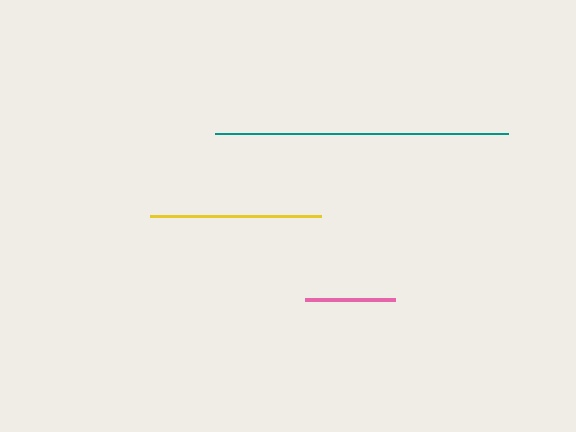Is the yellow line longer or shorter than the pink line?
The yellow line is longer than the pink line.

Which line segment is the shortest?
The pink line is the shortest at approximately 90 pixels.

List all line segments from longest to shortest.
From longest to shortest: teal, yellow, pink.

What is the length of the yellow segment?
The yellow segment is approximately 171 pixels long.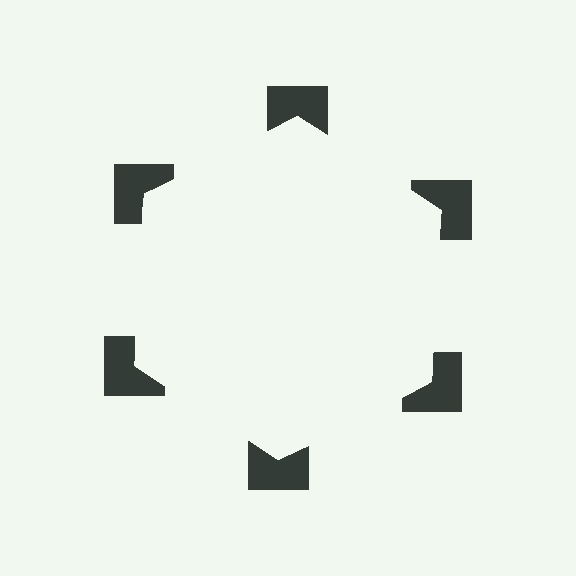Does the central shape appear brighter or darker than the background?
It typically appears slightly brighter than the background, even though no actual brightness change is drawn.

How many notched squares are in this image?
There are 6 — one at each vertex of the illusory hexagon.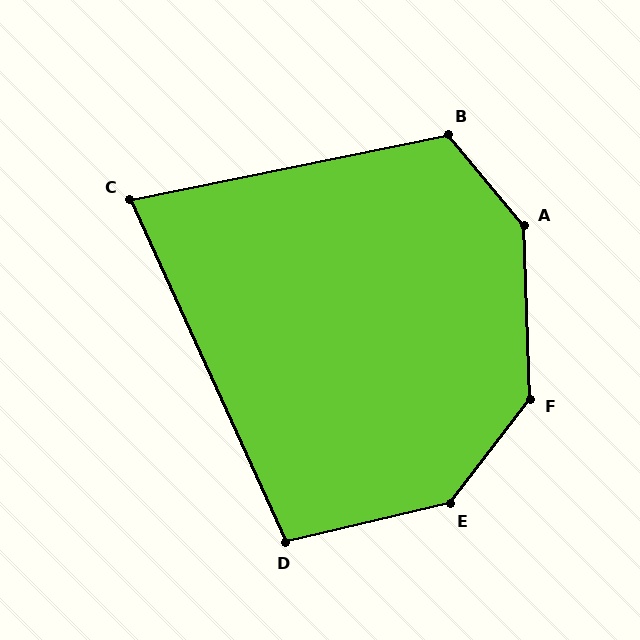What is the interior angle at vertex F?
Approximately 140 degrees (obtuse).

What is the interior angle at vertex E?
Approximately 141 degrees (obtuse).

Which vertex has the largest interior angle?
A, at approximately 142 degrees.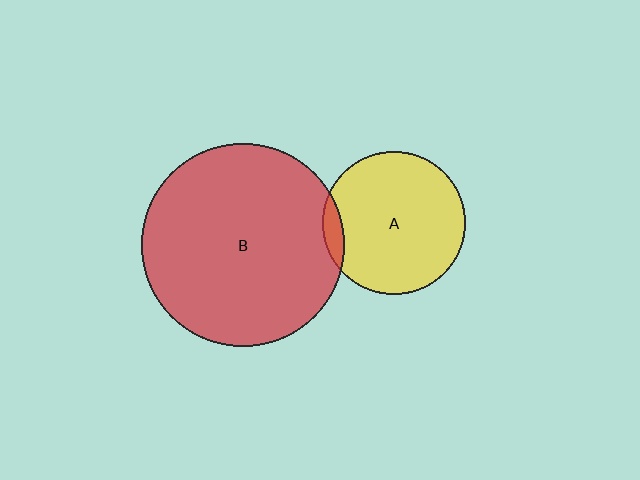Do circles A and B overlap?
Yes.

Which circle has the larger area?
Circle B (red).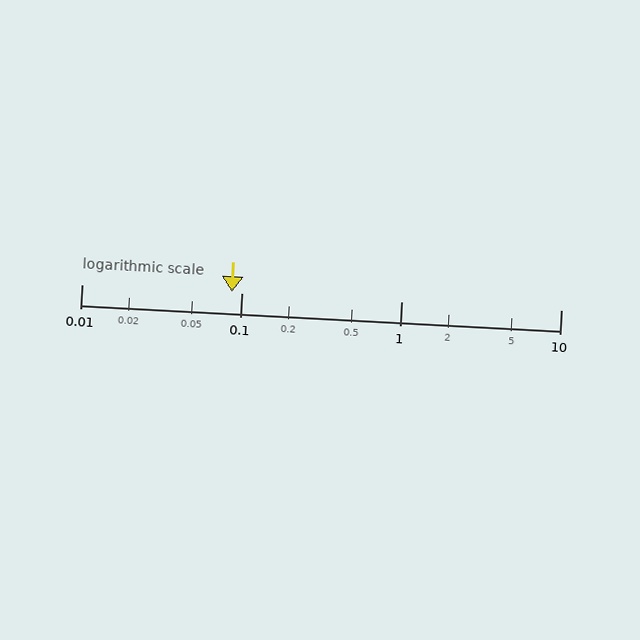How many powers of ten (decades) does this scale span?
The scale spans 3 decades, from 0.01 to 10.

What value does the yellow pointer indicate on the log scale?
The pointer indicates approximately 0.087.